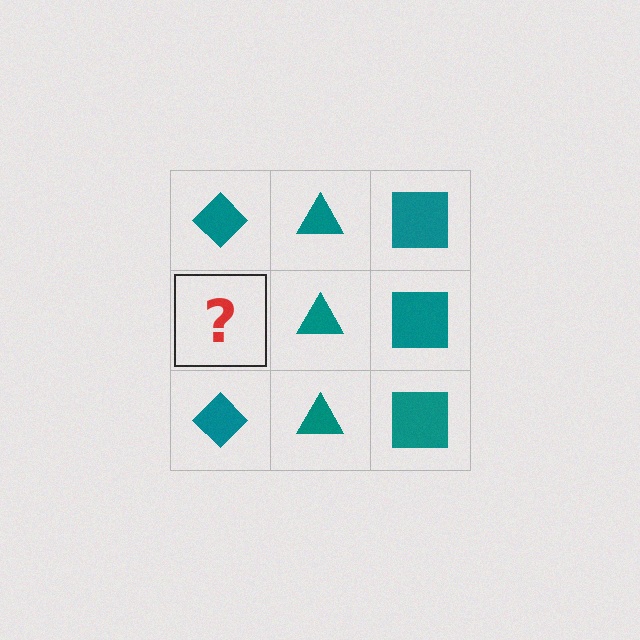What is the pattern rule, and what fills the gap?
The rule is that each column has a consistent shape. The gap should be filled with a teal diamond.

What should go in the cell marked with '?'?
The missing cell should contain a teal diamond.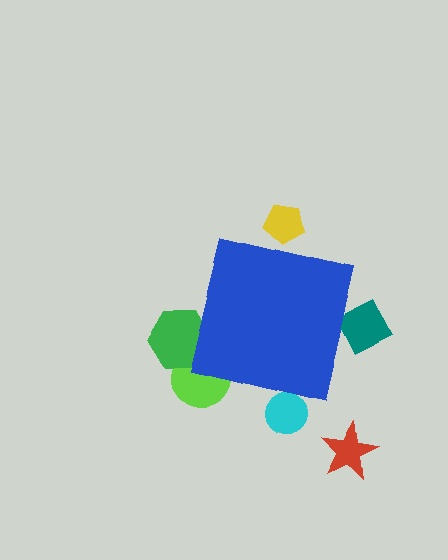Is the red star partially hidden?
No, the red star is fully visible.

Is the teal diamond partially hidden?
Yes, the teal diamond is partially hidden behind the blue square.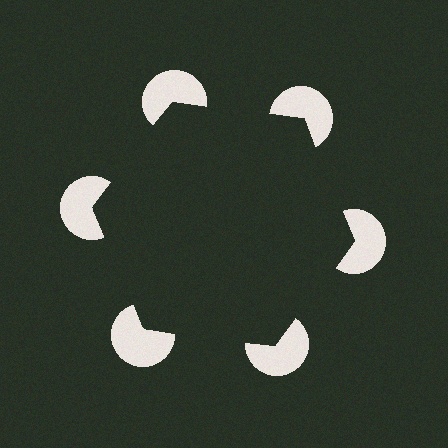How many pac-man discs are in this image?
There are 6 — one at each vertex of the illusory hexagon.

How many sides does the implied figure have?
6 sides.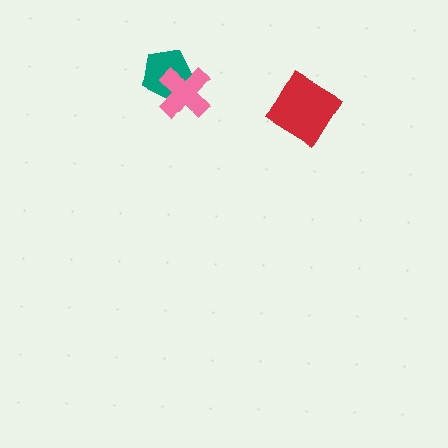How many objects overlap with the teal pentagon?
1 object overlaps with the teal pentagon.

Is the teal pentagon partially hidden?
Yes, it is partially covered by another shape.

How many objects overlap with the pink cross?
1 object overlaps with the pink cross.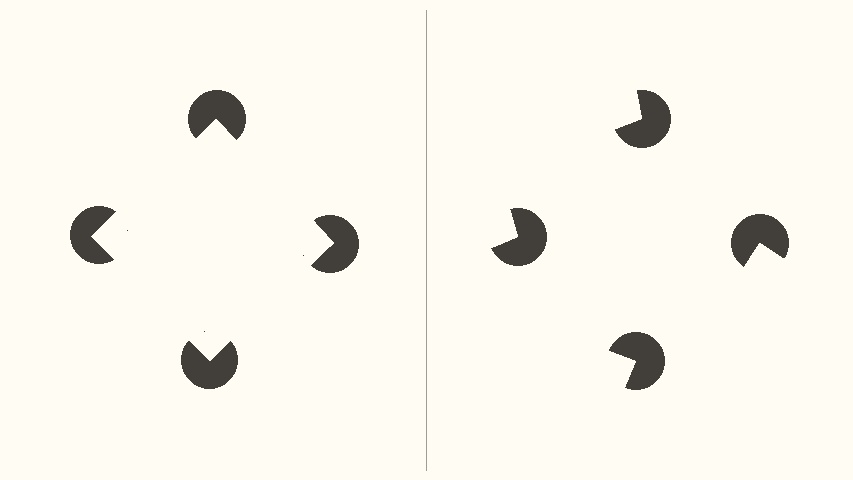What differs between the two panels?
The pac-man discs are positioned identically on both sides; only the wedge orientations differ. On the left they align to a square; on the right they are misaligned.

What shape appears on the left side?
An illusory square.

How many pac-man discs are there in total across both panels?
8 — 4 on each side.